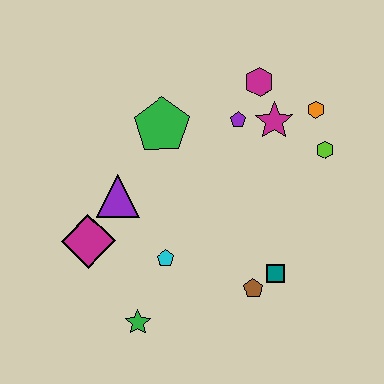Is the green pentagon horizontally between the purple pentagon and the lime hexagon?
No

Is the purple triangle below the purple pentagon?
Yes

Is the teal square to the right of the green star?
Yes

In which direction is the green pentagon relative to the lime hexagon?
The green pentagon is to the left of the lime hexagon.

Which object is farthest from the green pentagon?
The green star is farthest from the green pentagon.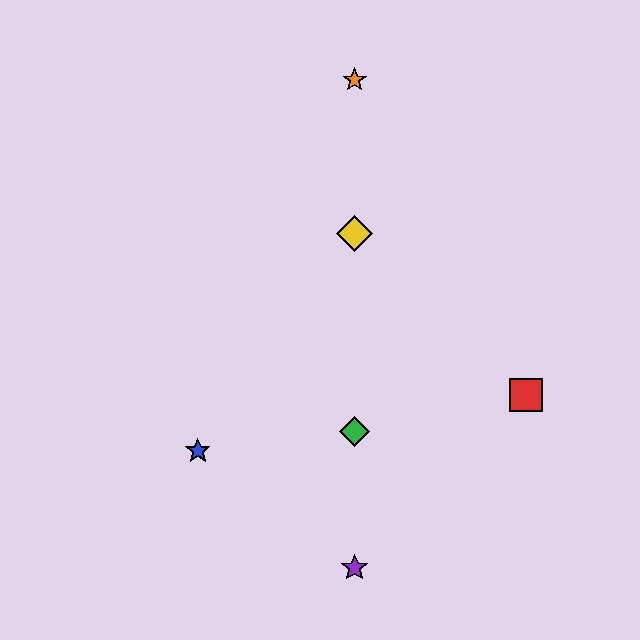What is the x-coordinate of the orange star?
The orange star is at x≈355.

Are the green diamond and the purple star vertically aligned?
Yes, both are at x≈355.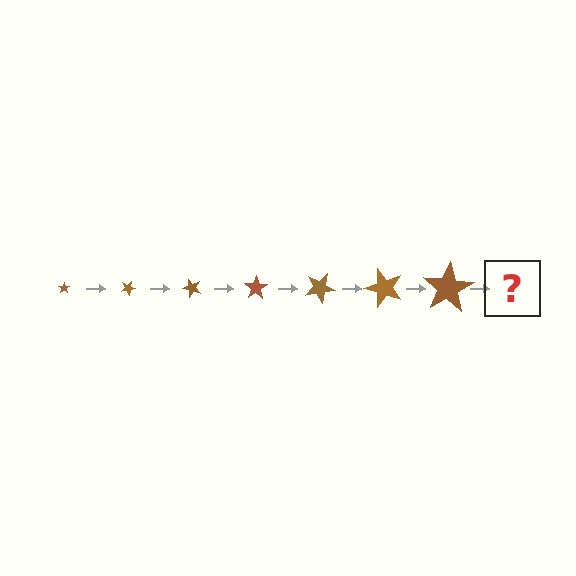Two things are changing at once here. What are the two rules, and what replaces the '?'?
The two rules are that the star grows larger each step and it rotates 25 degrees each step. The '?' should be a star, larger than the previous one and rotated 175 degrees from the start.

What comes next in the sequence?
The next element should be a star, larger than the previous one and rotated 175 degrees from the start.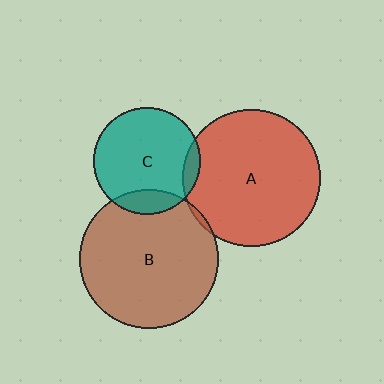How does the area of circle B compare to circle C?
Approximately 1.7 times.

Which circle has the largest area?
Circle B (brown).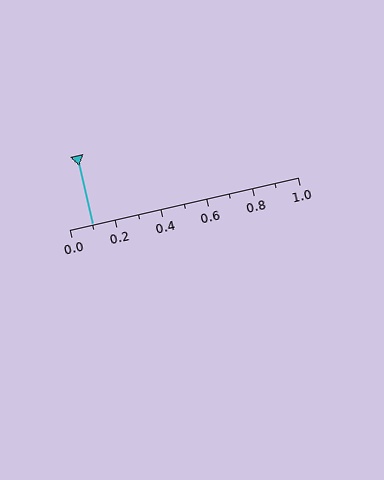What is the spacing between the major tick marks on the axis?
The major ticks are spaced 0.2 apart.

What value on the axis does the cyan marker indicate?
The marker indicates approximately 0.1.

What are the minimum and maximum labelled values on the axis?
The axis runs from 0.0 to 1.0.